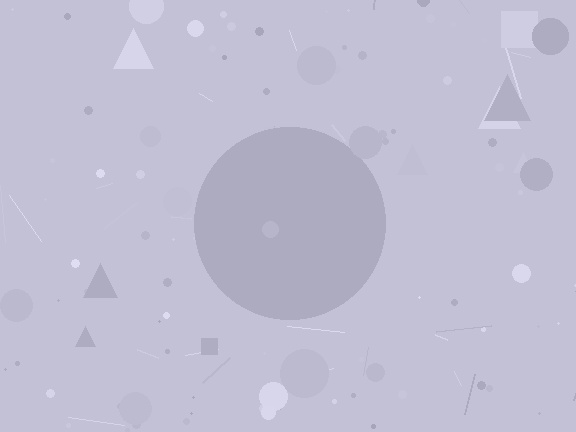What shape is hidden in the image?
A circle is hidden in the image.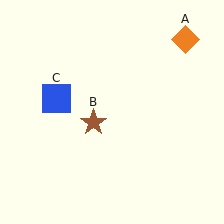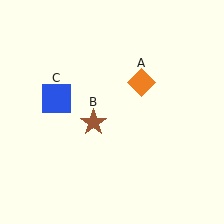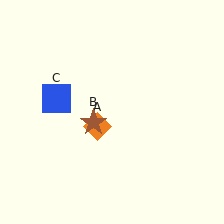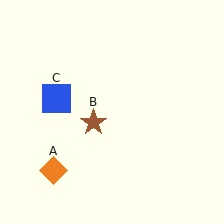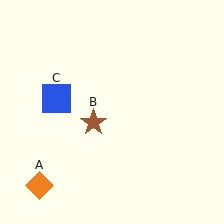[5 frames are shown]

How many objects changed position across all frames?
1 object changed position: orange diamond (object A).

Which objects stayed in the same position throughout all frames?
Brown star (object B) and blue square (object C) remained stationary.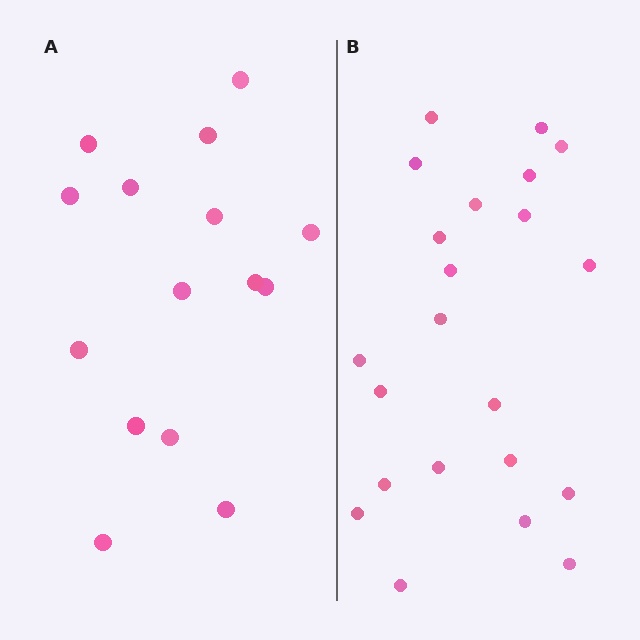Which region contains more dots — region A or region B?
Region B (the right region) has more dots.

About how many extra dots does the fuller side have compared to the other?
Region B has roughly 8 or so more dots than region A.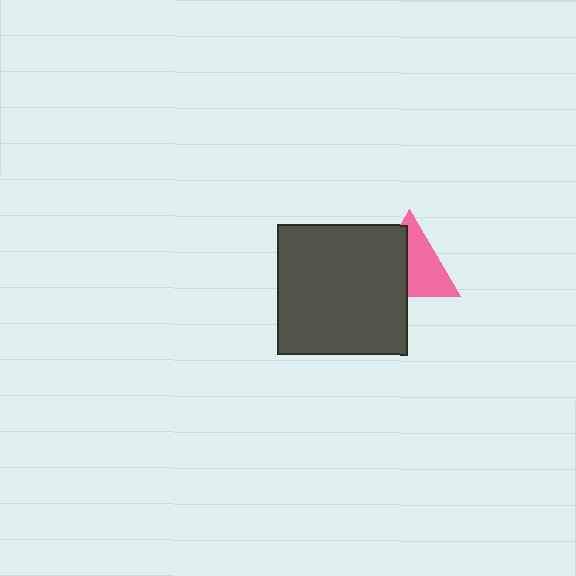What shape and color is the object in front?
The object in front is a dark gray square.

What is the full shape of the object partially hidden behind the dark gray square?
The partially hidden object is a pink triangle.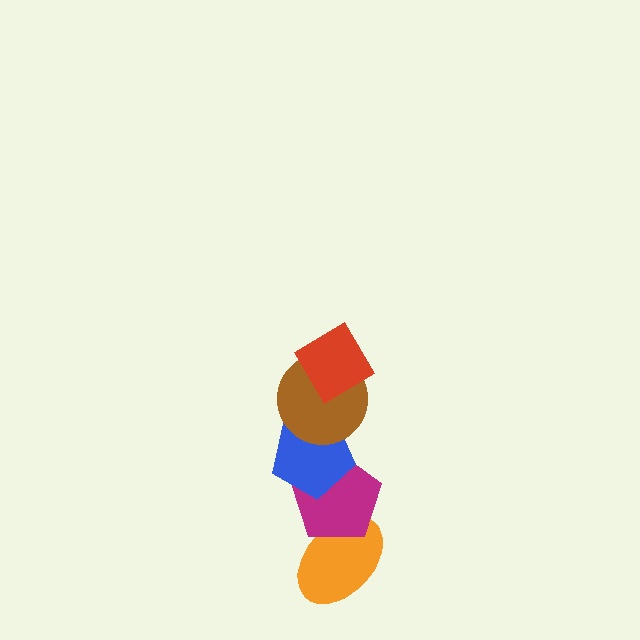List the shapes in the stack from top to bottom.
From top to bottom: the red diamond, the brown circle, the blue pentagon, the magenta pentagon, the orange ellipse.